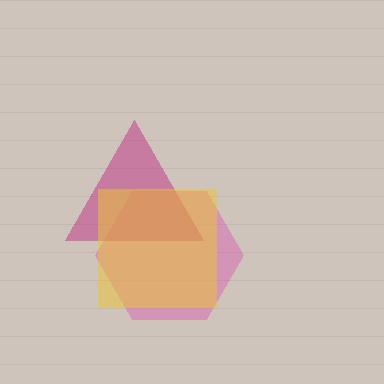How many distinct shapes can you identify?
There are 3 distinct shapes: a pink hexagon, a magenta triangle, a yellow square.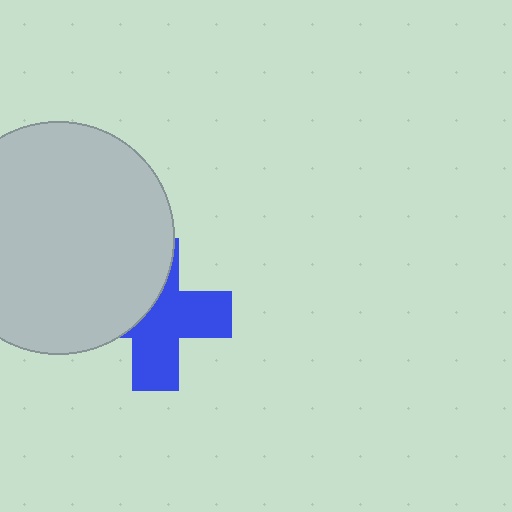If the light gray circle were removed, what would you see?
You would see the complete blue cross.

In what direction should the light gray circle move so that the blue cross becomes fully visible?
The light gray circle should move left. That is the shortest direction to clear the overlap and leave the blue cross fully visible.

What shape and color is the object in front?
The object in front is a light gray circle.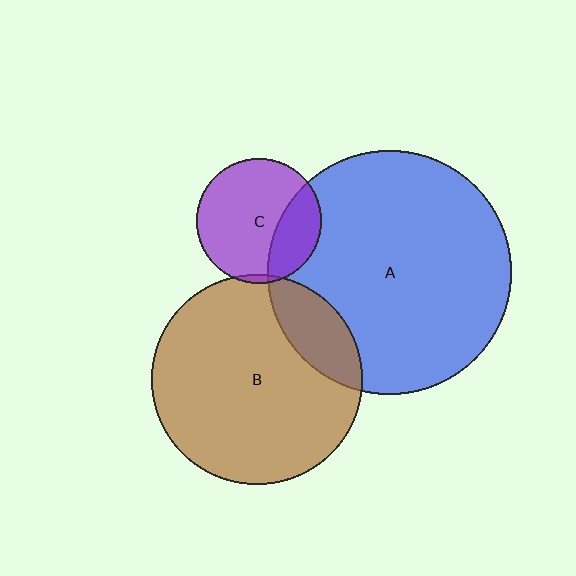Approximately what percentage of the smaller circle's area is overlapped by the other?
Approximately 5%.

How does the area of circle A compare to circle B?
Approximately 1.3 times.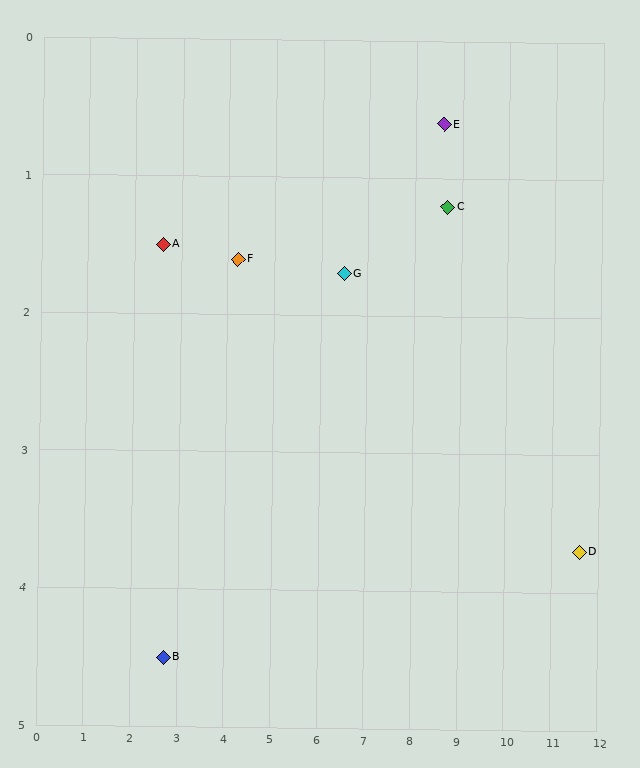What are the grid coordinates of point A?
Point A is at approximately (2.6, 1.5).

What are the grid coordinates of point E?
Point E is at approximately (8.6, 0.6).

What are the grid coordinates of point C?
Point C is at approximately (8.7, 1.2).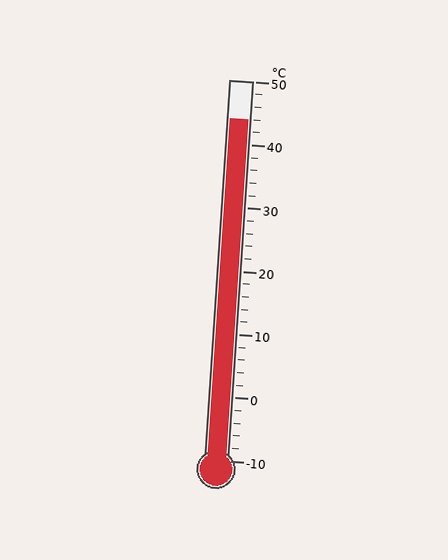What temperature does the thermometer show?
The thermometer shows approximately 44°C.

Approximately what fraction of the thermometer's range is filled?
The thermometer is filled to approximately 90% of its range.